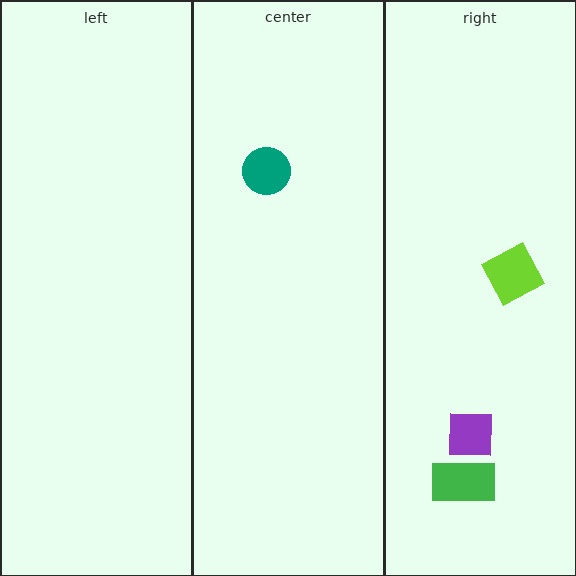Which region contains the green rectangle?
The right region.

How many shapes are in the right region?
3.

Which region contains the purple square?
The right region.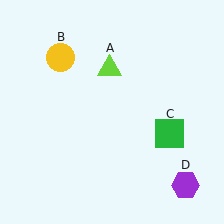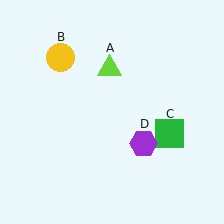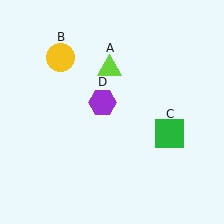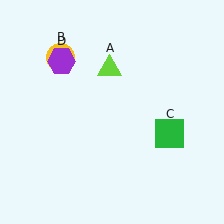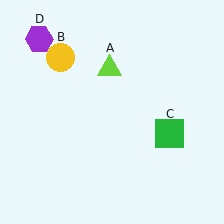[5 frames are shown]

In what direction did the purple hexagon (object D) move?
The purple hexagon (object D) moved up and to the left.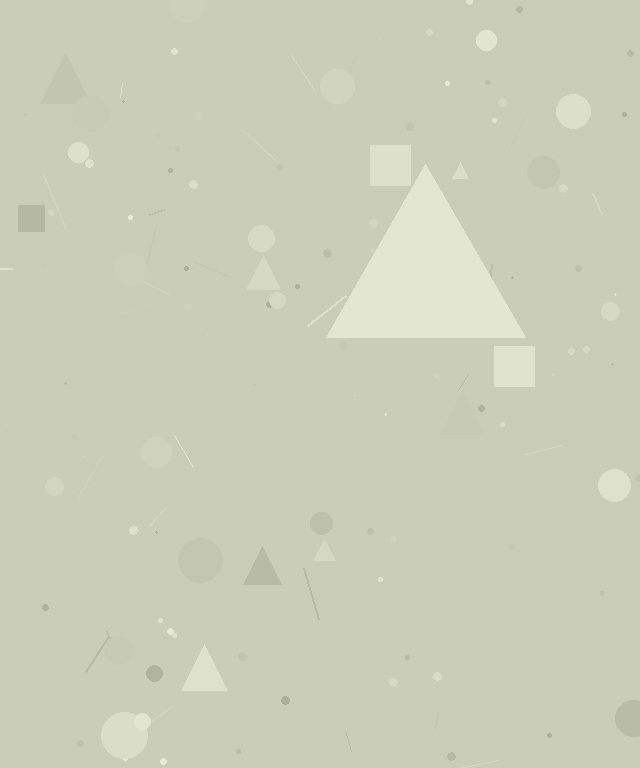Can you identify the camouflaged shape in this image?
The camouflaged shape is a triangle.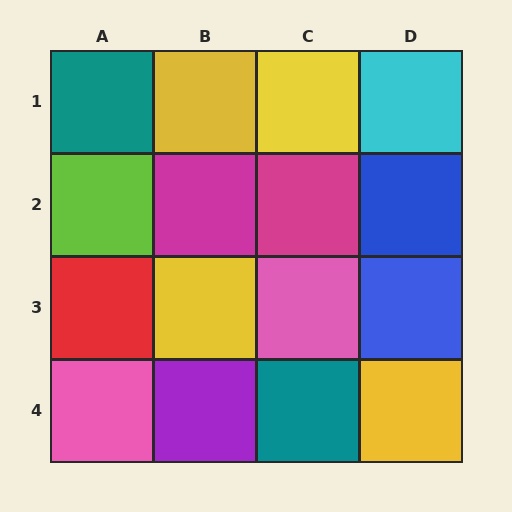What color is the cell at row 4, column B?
Purple.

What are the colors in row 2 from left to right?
Lime, magenta, magenta, blue.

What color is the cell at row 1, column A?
Teal.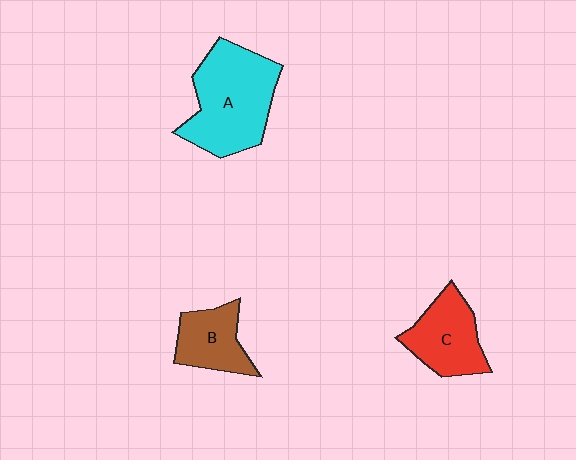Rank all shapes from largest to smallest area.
From largest to smallest: A (cyan), C (red), B (brown).